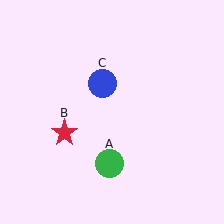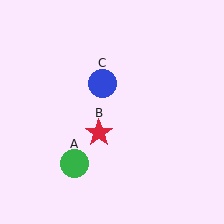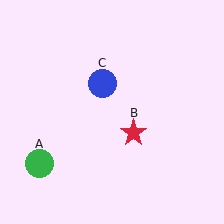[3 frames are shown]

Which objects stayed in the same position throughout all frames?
Blue circle (object C) remained stationary.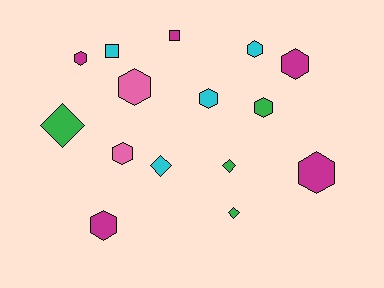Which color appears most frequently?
Magenta, with 5 objects.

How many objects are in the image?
There are 15 objects.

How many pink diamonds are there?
There are no pink diamonds.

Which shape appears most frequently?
Hexagon, with 9 objects.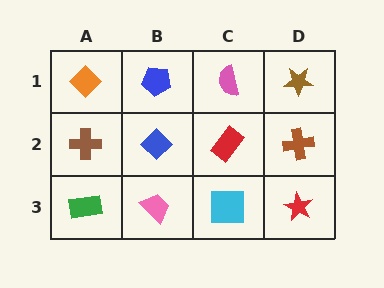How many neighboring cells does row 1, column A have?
2.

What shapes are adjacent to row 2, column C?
A pink semicircle (row 1, column C), a cyan square (row 3, column C), a blue diamond (row 2, column B), a brown cross (row 2, column D).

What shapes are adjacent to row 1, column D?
A brown cross (row 2, column D), a pink semicircle (row 1, column C).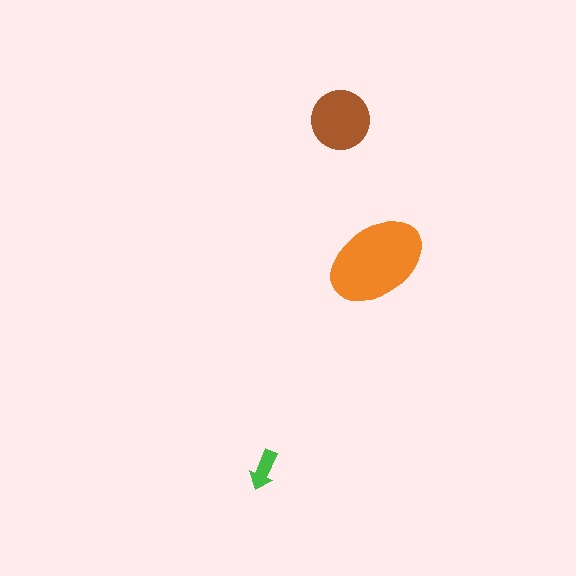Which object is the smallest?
The green arrow.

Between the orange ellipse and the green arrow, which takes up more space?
The orange ellipse.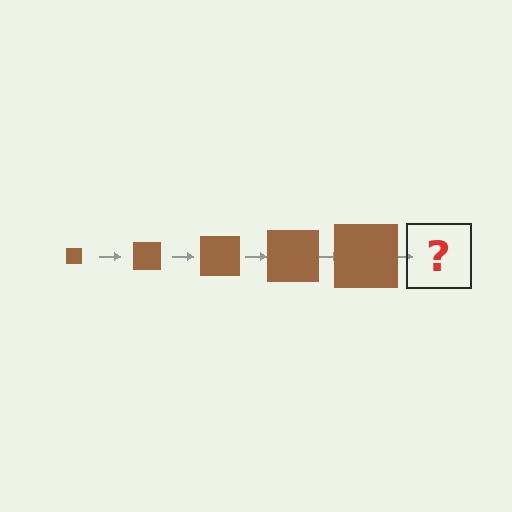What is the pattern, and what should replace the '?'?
The pattern is that the square gets progressively larger each step. The '?' should be a brown square, larger than the previous one.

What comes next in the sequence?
The next element should be a brown square, larger than the previous one.